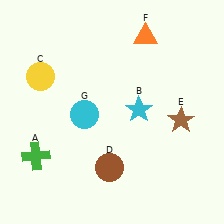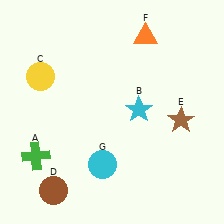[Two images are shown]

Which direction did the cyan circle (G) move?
The cyan circle (G) moved down.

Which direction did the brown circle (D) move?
The brown circle (D) moved left.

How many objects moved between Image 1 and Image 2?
2 objects moved between the two images.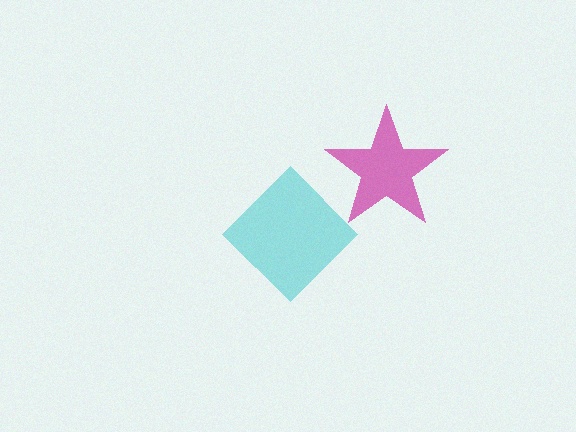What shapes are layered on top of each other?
The layered shapes are: a cyan diamond, a magenta star.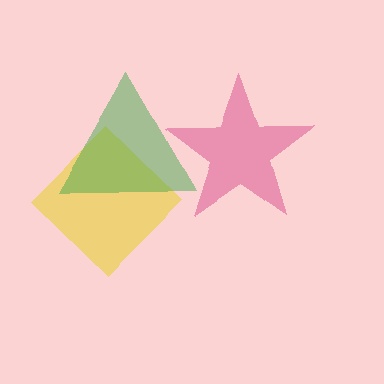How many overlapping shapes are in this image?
There are 3 overlapping shapes in the image.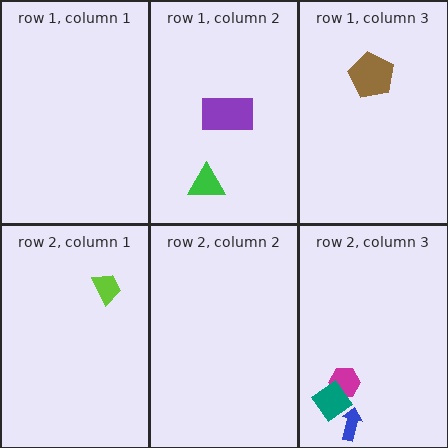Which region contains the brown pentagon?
The row 1, column 3 region.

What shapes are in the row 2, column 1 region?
The lime trapezoid.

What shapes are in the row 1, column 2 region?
The purple rectangle, the green triangle.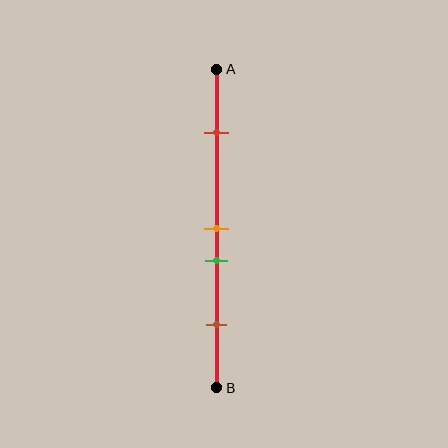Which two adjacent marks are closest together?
The orange and green marks are the closest adjacent pair.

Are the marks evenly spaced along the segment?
No, the marks are not evenly spaced.